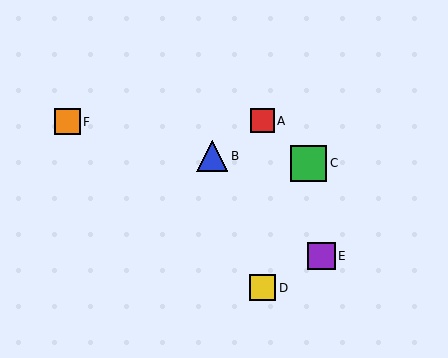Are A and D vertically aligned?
Yes, both are at x≈262.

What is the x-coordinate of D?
Object D is at x≈262.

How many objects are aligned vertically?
2 objects (A, D) are aligned vertically.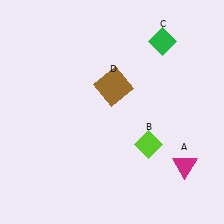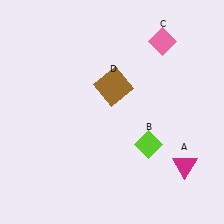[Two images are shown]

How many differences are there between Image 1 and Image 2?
There is 1 difference between the two images.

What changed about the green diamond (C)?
In Image 1, C is green. In Image 2, it changed to pink.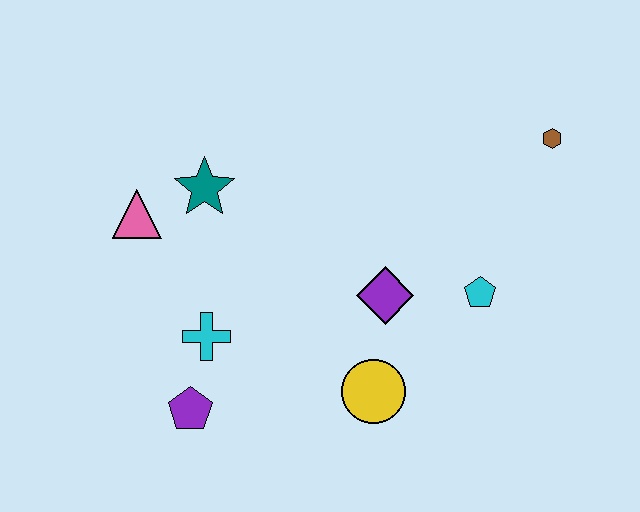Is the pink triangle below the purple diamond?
No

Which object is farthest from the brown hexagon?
The purple pentagon is farthest from the brown hexagon.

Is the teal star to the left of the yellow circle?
Yes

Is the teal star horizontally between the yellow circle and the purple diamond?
No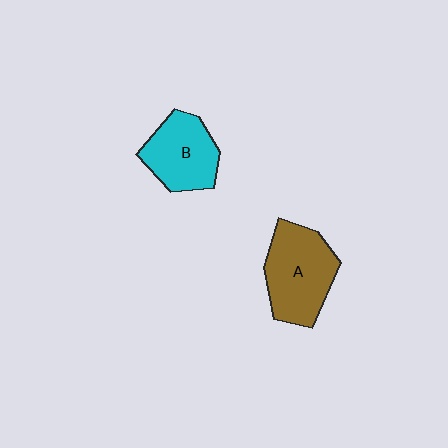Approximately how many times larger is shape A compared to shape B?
Approximately 1.2 times.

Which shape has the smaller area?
Shape B (cyan).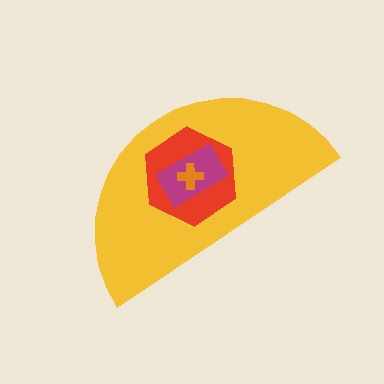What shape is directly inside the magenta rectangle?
The orange cross.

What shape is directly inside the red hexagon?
The magenta rectangle.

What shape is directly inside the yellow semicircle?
The red hexagon.